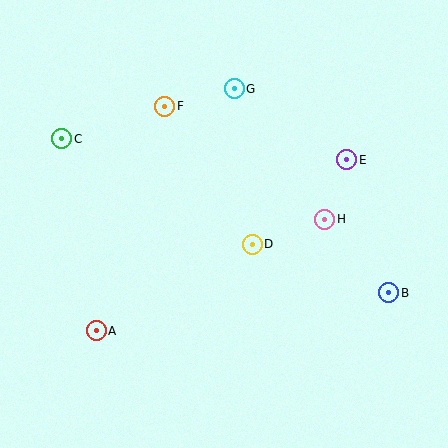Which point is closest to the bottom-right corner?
Point B is closest to the bottom-right corner.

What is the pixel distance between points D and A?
The distance between D and A is 179 pixels.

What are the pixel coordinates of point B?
Point B is at (389, 293).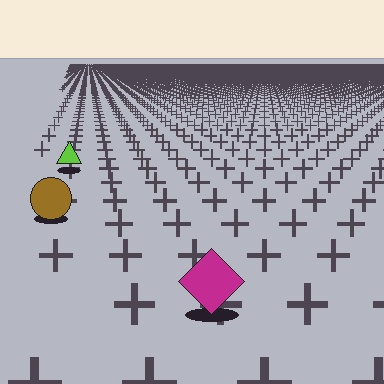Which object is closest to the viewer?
The magenta diamond is closest. The texture marks near it are larger and more spread out.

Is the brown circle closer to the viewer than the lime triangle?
Yes. The brown circle is closer — you can tell from the texture gradient: the ground texture is coarser near it.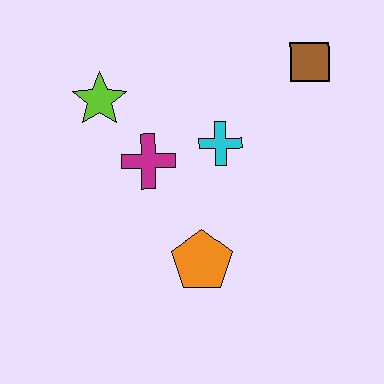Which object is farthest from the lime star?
The brown square is farthest from the lime star.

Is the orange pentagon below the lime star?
Yes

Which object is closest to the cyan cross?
The magenta cross is closest to the cyan cross.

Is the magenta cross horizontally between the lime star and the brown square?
Yes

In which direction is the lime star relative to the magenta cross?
The lime star is above the magenta cross.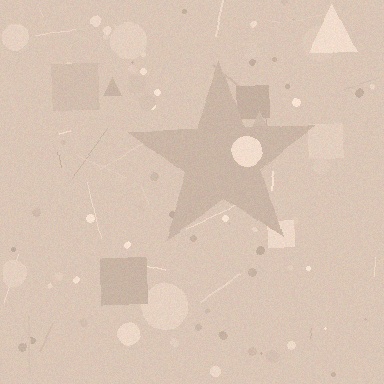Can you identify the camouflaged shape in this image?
The camouflaged shape is a star.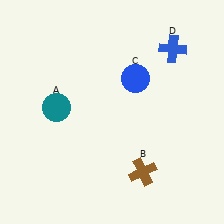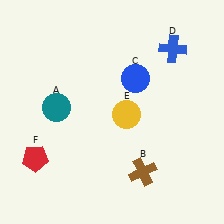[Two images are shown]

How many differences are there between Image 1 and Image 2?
There are 2 differences between the two images.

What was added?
A yellow circle (E), a red pentagon (F) were added in Image 2.